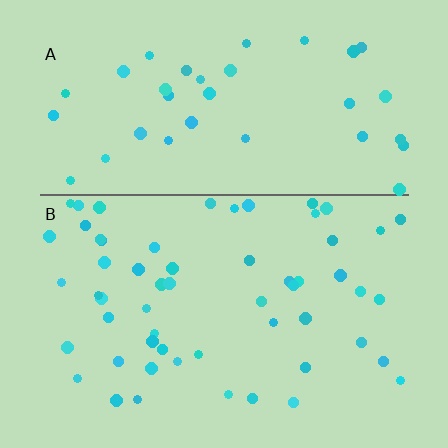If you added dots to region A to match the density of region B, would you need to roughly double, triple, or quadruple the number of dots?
Approximately double.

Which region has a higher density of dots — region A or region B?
B (the bottom).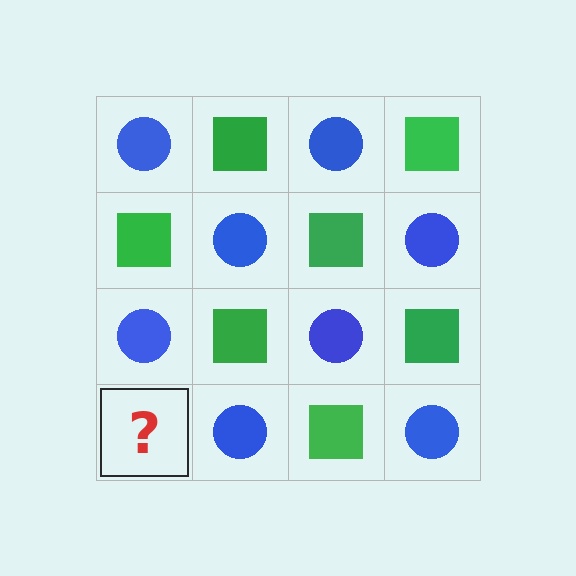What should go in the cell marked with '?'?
The missing cell should contain a green square.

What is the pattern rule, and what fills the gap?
The rule is that it alternates blue circle and green square in a checkerboard pattern. The gap should be filled with a green square.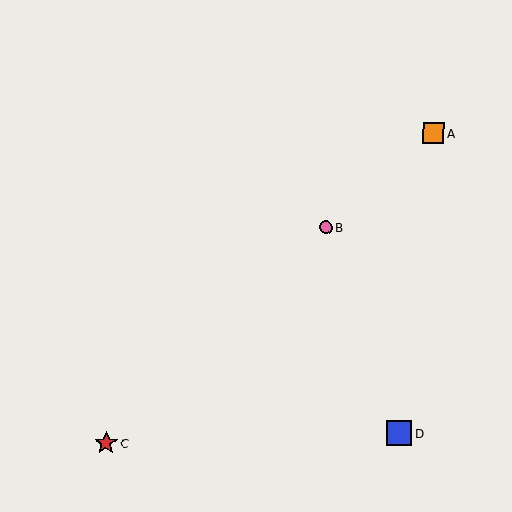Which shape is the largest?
The blue square (labeled D) is the largest.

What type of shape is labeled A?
Shape A is an orange square.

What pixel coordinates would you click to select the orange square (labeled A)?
Click at (434, 133) to select the orange square A.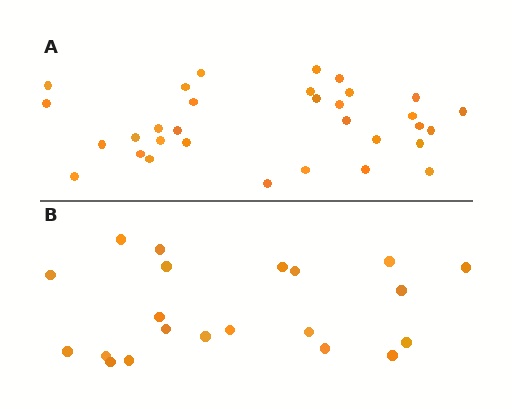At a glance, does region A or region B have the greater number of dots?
Region A (the top region) has more dots.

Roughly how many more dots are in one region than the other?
Region A has roughly 12 or so more dots than region B.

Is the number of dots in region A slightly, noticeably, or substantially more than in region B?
Region A has substantially more. The ratio is roughly 1.5 to 1.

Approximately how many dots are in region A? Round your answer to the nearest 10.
About 30 dots. (The exact count is 32, which rounds to 30.)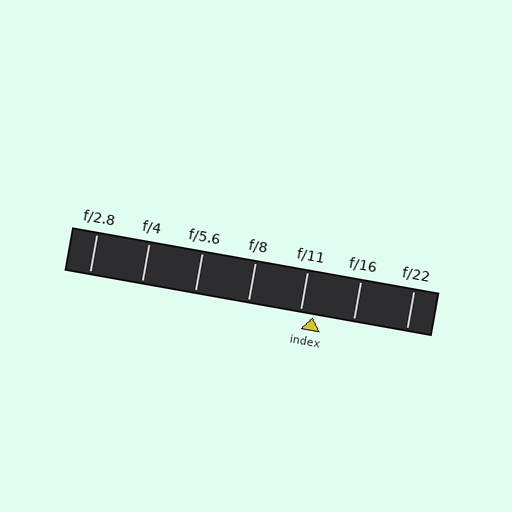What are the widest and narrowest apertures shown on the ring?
The widest aperture shown is f/2.8 and the narrowest is f/22.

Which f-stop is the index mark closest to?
The index mark is closest to f/11.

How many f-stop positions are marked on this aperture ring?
There are 7 f-stop positions marked.